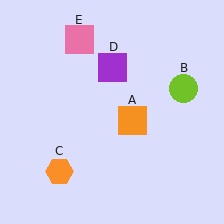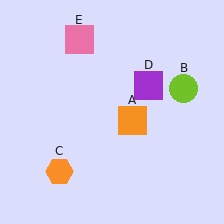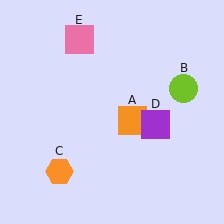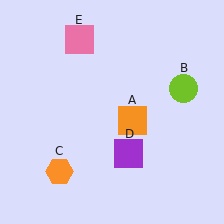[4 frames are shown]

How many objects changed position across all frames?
1 object changed position: purple square (object D).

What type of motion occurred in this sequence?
The purple square (object D) rotated clockwise around the center of the scene.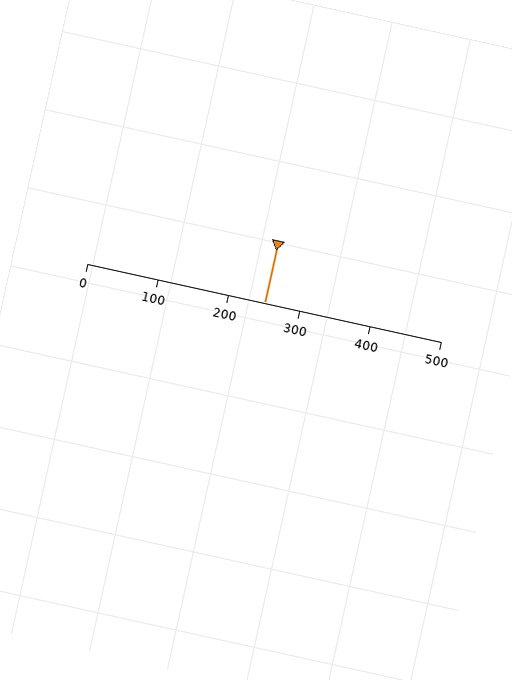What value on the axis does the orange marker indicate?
The marker indicates approximately 250.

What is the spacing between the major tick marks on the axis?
The major ticks are spaced 100 apart.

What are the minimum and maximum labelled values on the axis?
The axis runs from 0 to 500.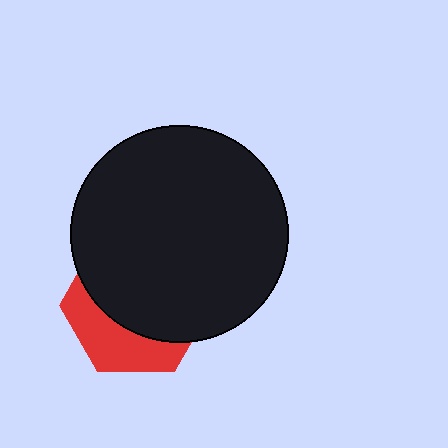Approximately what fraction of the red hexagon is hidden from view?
Roughly 66% of the red hexagon is hidden behind the black circle.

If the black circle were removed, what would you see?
You would see the complete red hexagon.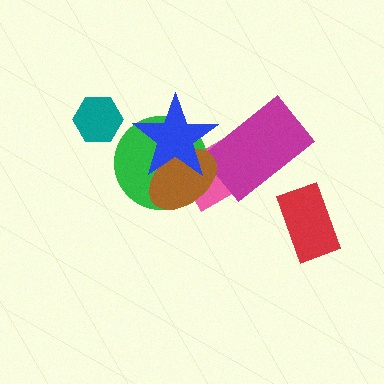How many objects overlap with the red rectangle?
0 objects overlap with the red rectangle.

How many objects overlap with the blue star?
4 objects overlap with the blue star.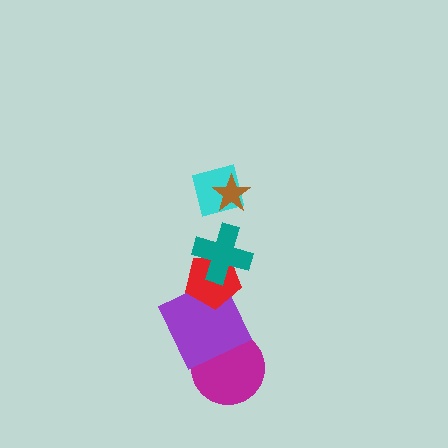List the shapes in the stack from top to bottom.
From top to bottom: the brown star, the cyan square, the teal cross, the red pentagon, the purple square, the magenta circle.